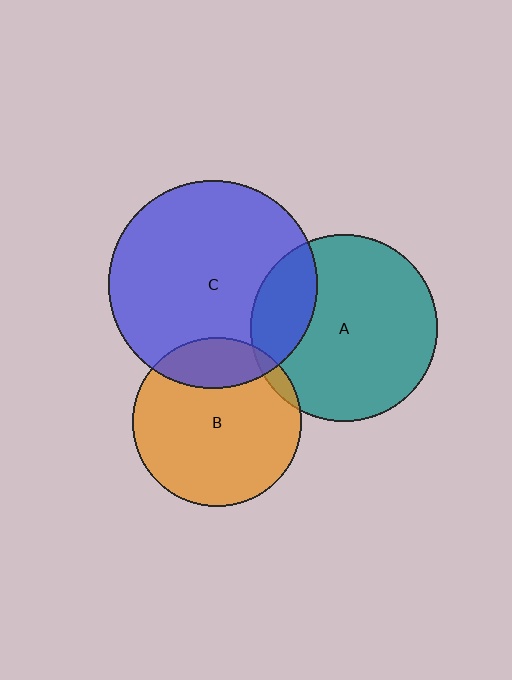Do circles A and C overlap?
Yes.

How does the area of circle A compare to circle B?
Approximately 1.2 times.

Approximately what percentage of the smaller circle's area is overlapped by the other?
Approximately 20%.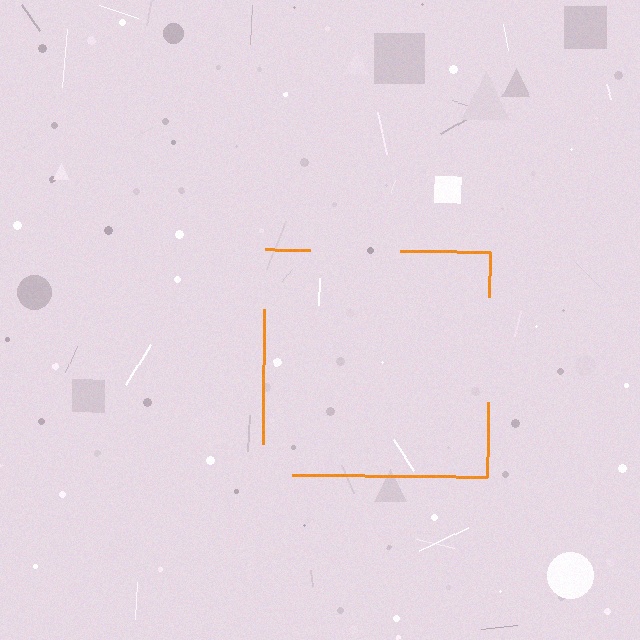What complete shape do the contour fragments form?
The contour fragments form a square.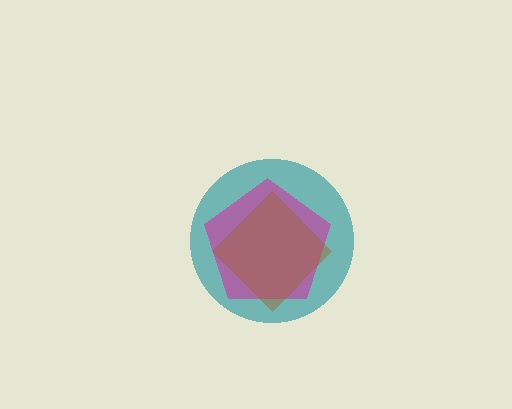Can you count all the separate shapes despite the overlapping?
Yes, there are 3 separate shapes.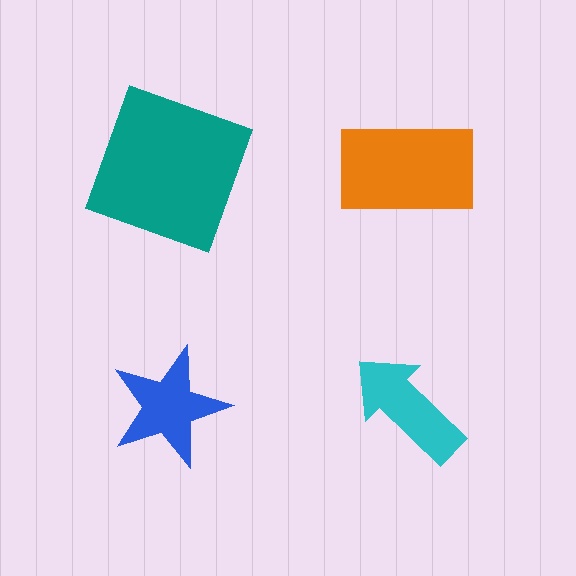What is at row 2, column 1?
A blue star.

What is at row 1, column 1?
A teal square.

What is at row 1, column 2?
An orange rectangle.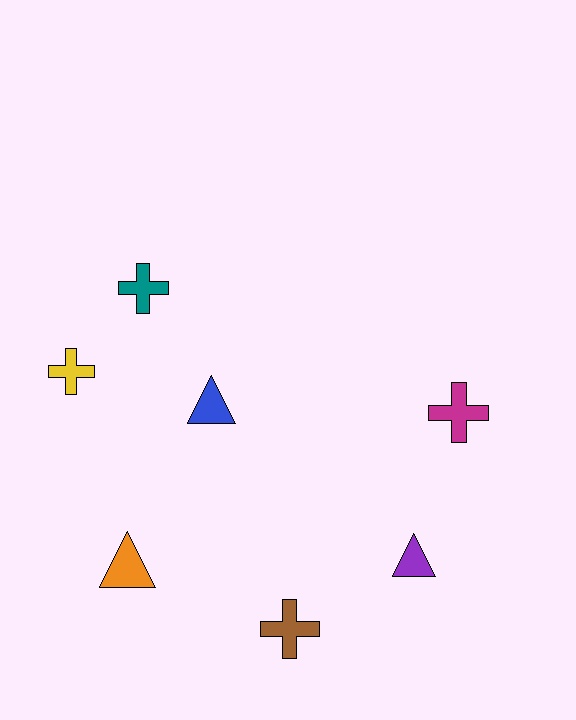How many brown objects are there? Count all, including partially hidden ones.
There is 1 brown object.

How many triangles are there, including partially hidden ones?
There are 3 triangles.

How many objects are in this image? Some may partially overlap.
There are 7 objects.